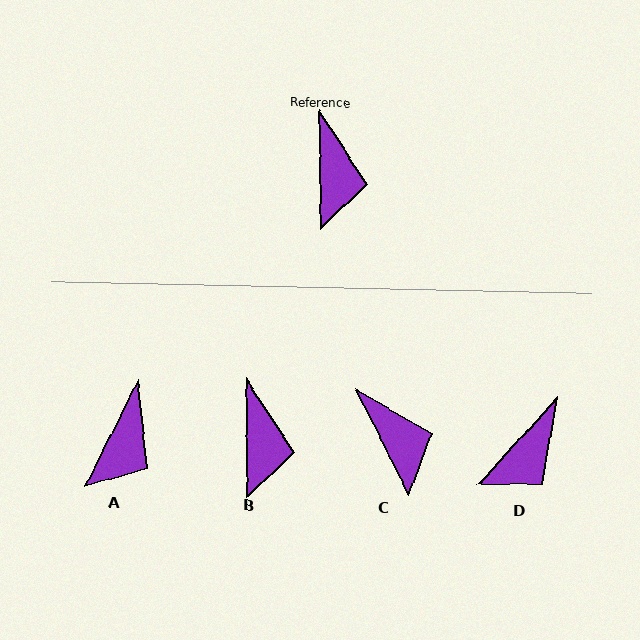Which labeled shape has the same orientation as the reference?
B.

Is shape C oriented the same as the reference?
No, it is off by about 27 degrees.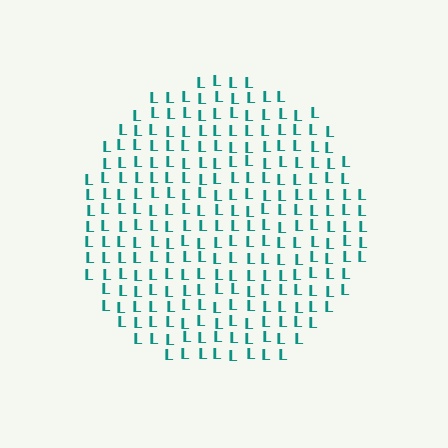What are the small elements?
The small elements are letter L's.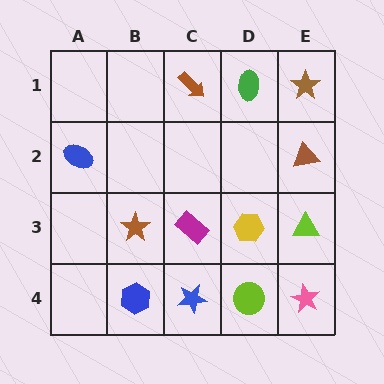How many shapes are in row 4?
4 shapes.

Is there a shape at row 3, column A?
No, that cell is empty.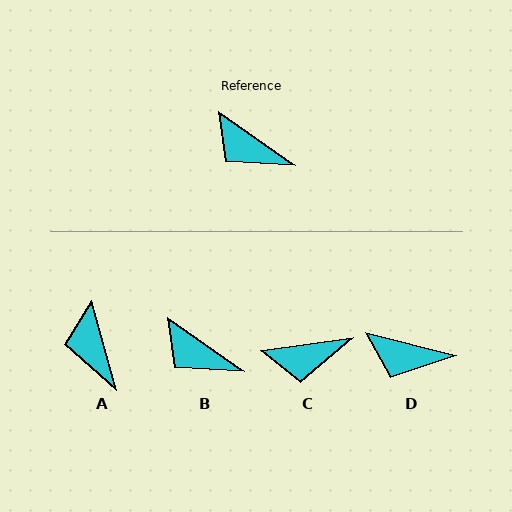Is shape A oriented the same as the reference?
No, it is off by about 39 degrees.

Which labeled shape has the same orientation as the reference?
B.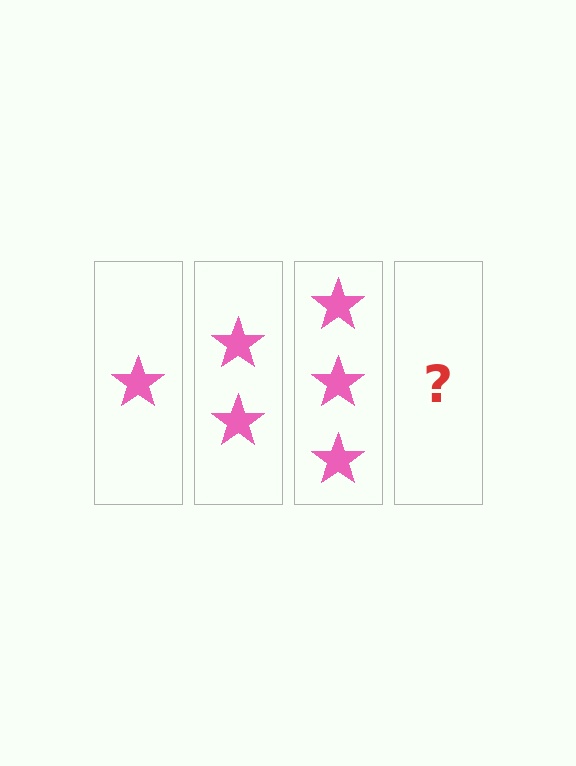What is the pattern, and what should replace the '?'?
The pattern is that each step adds one more star. The '?' should be 4 stars.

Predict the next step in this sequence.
The next step is 4 stars.